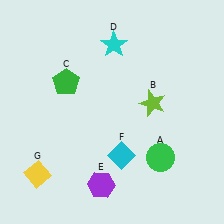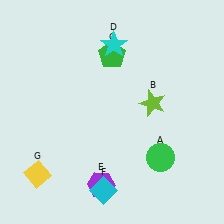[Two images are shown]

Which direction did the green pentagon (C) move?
The green pentagon (C) moved right.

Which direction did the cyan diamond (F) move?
The cyan diamond (F) moved down.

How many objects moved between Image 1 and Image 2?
2 objects moved between the two images.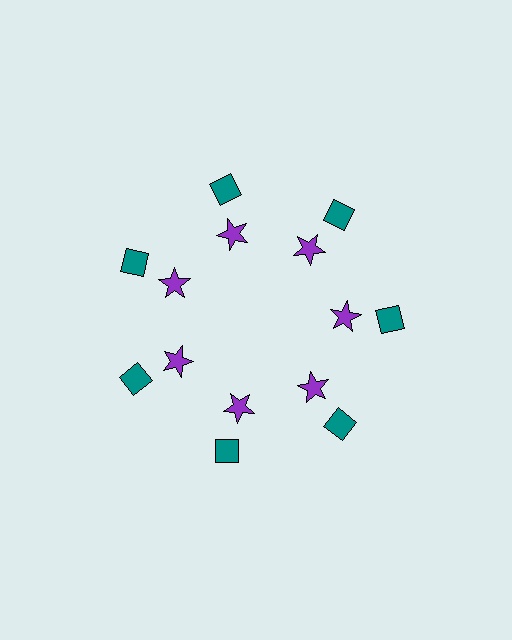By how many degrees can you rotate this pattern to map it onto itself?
The pattern maps onto itself every 51 degrees of rotation.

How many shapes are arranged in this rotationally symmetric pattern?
There are 14 shapes, arranged in 7 groups of 2.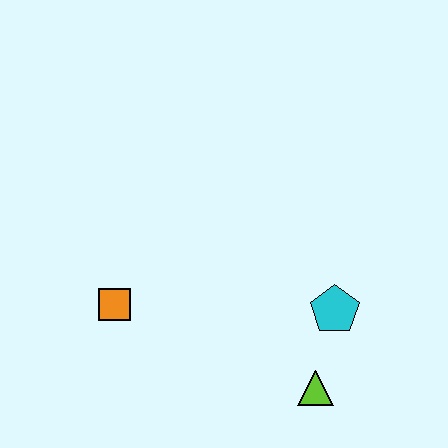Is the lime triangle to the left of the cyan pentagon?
Yes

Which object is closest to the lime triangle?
The cyan pentagon is closest to the lime triangle.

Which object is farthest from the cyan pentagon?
The orange square is farthest from the cyan pentagon.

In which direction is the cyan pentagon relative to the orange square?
The cyan pentagon is to the right of the orange square.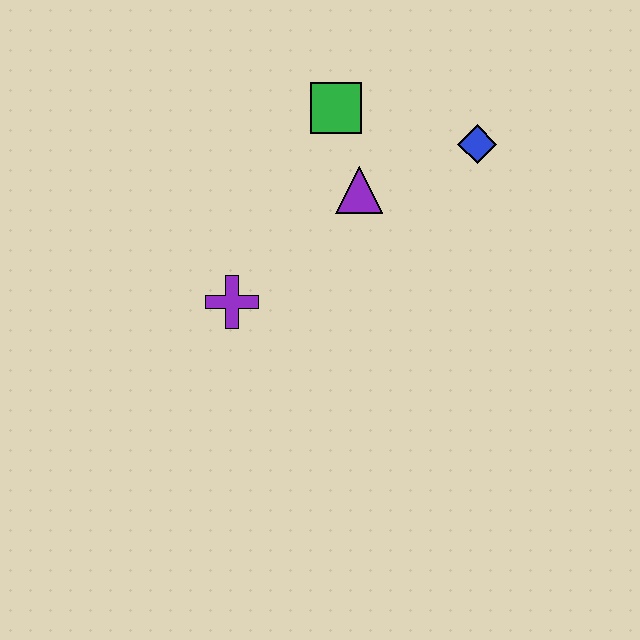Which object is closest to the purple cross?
The purple triangle is closest to the purple cross.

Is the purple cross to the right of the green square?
No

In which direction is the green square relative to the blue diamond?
The green square is to the left of the blue diamond.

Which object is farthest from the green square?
The purple cross is farthest from the green square.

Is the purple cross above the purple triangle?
No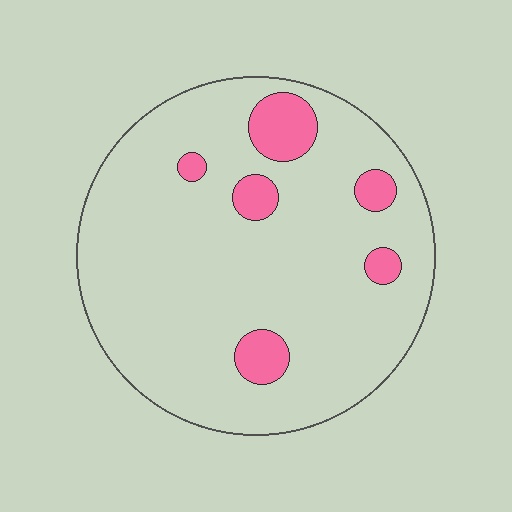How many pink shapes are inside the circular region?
6.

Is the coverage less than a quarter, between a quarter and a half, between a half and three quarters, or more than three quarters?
Less than a quarter.